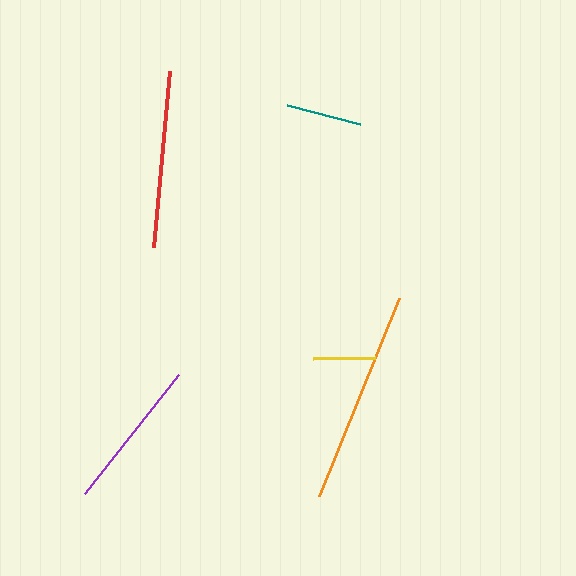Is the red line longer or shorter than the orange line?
The orange line is longer than the red line.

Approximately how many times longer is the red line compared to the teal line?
The red line is approximately 2.3 times the length of the teal line.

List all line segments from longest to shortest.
From longest to shortest: orange, red, purple, teal, yellow.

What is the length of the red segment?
The red segment is approximately 177 pixels long.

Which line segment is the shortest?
The yellow line is the shortest at approximately 61 pixels.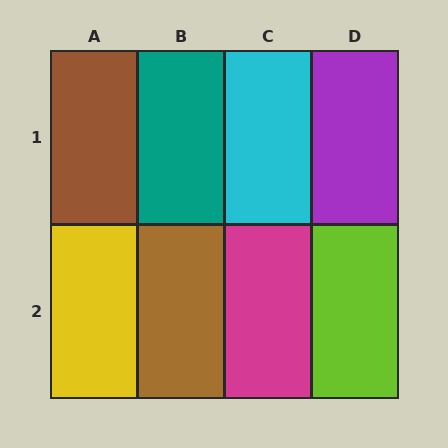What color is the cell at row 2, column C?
Magenta.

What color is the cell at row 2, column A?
Yellow.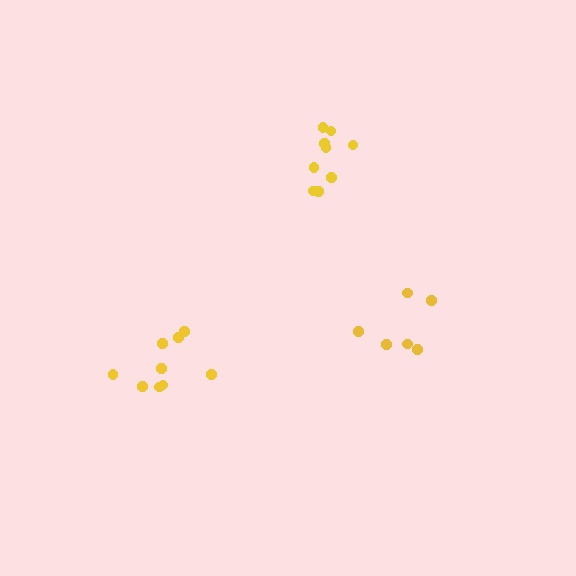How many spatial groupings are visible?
There are 3 spatial groupings.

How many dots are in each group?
Group 1: 9 dots, Group 2: 6 dots, Group 3: 9 dots (24 total).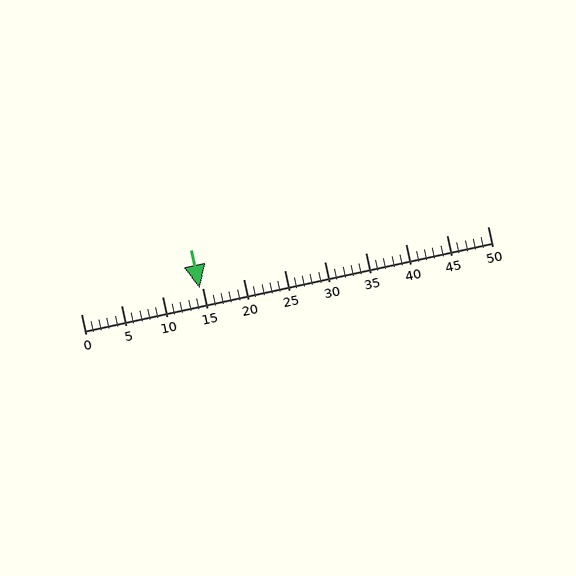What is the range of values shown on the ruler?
The ruler shows values from 0 to 50.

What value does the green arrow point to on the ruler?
The green arrow points to approximately 15.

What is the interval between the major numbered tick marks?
The major tick marks are spaced 5 units apart.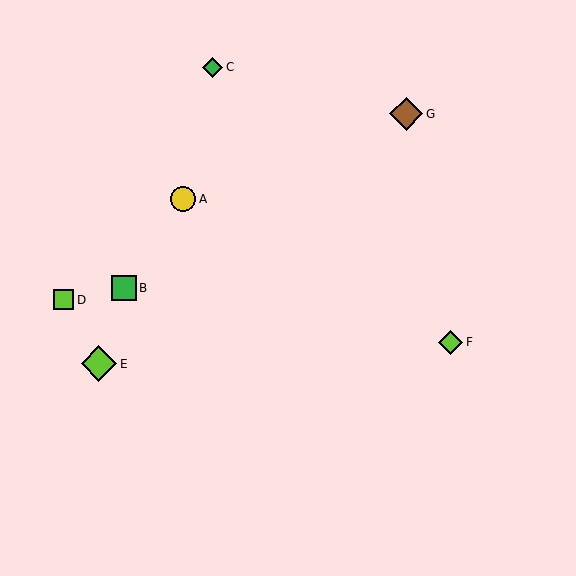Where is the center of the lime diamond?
The center of the lime diamond is at (450, 342).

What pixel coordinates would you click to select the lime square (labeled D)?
Click at (63, 300) to select the lime square D.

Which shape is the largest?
The lime diamond (labeled E) is the largest.